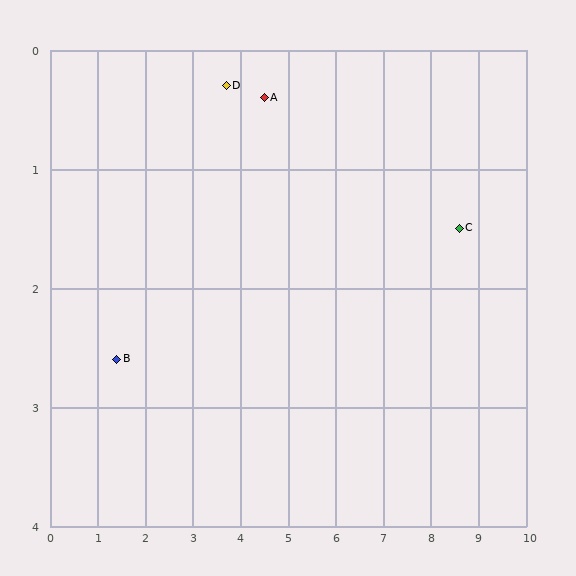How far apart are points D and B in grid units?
Points D and B are about 3.3 grid units apart.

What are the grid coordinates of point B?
Point B is at approximately (1.4, 2.6).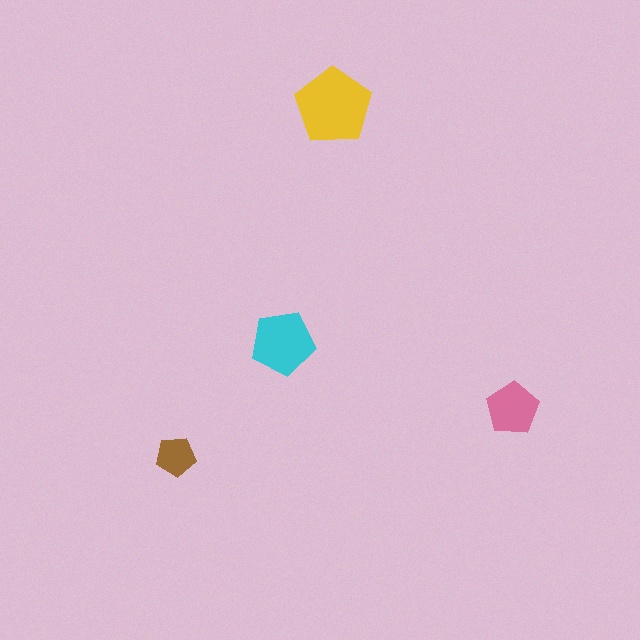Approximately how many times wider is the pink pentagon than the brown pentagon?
About 1.5 times wider.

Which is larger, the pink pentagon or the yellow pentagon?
The yellow one.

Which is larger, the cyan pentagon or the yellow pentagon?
The yellow one.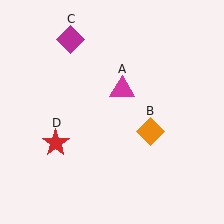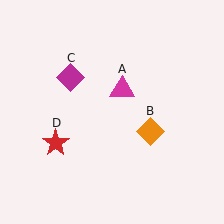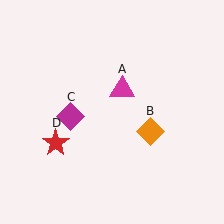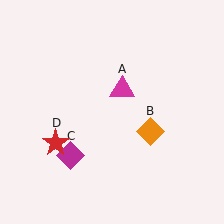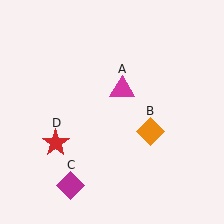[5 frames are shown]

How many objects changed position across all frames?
1 object changed position: magenta diamond (object C).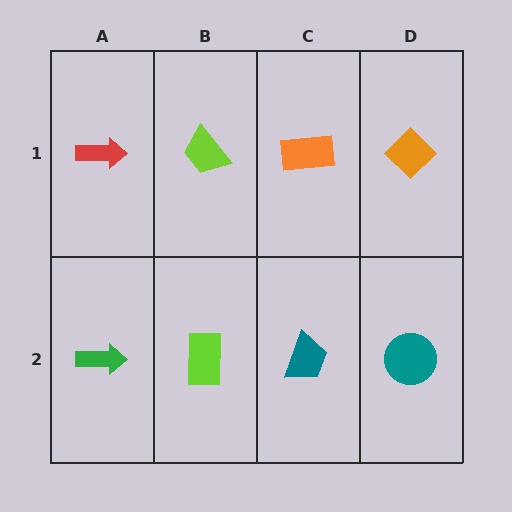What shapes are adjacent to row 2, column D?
An orange diamond (row 1, column D), a teal trapezoid (row 2, column C).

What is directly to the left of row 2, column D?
A teal trapezoid.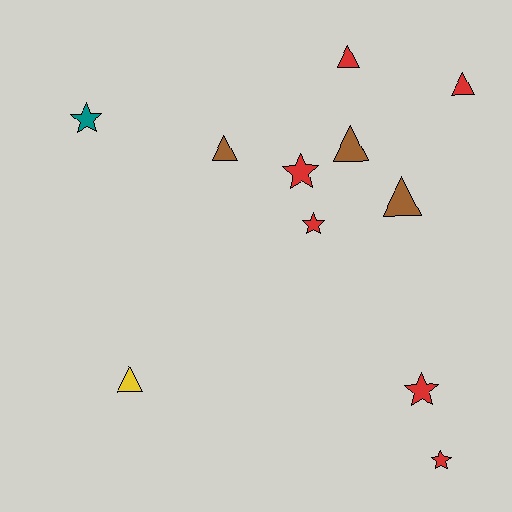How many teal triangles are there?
There are no teal triangles.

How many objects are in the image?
There are 11 objects.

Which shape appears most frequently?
Triangle, with 6 objects.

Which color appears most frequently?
Red, with 6 objects.